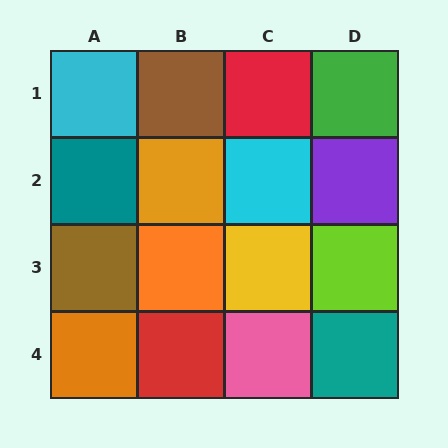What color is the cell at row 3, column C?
Yellow.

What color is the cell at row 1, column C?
Red.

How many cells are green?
1 cell is green.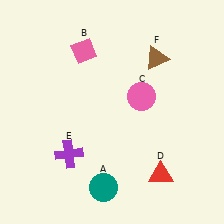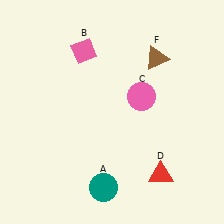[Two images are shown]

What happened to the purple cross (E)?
The purple cross (E) was removed in Image 2. It was in the bottom-left area of Image 1.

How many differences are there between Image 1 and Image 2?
There is 1 difference between the two images.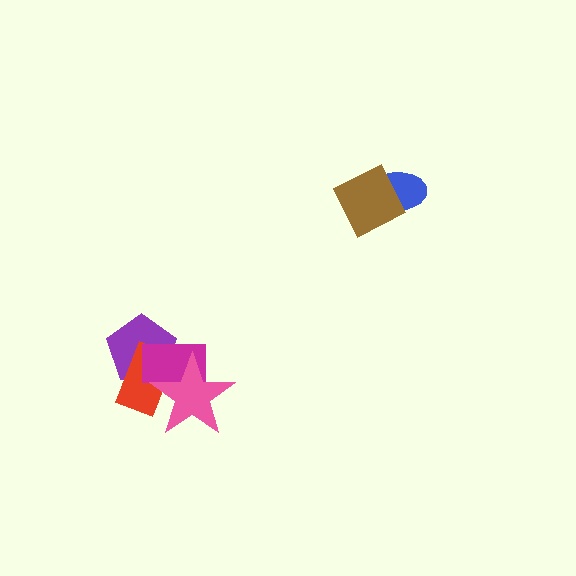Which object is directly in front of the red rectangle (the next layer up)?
The magenta rectangle is directly in front of the red rectangle.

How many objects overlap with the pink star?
3 objects overlap with the pink star.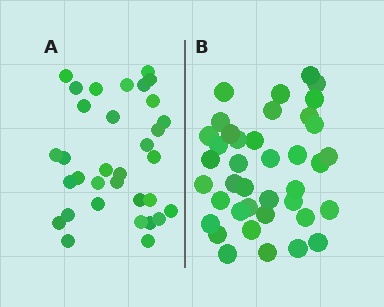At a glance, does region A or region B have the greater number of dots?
Region B (the right region) has more dots.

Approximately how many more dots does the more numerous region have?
Region B has about 6 more dots than region A.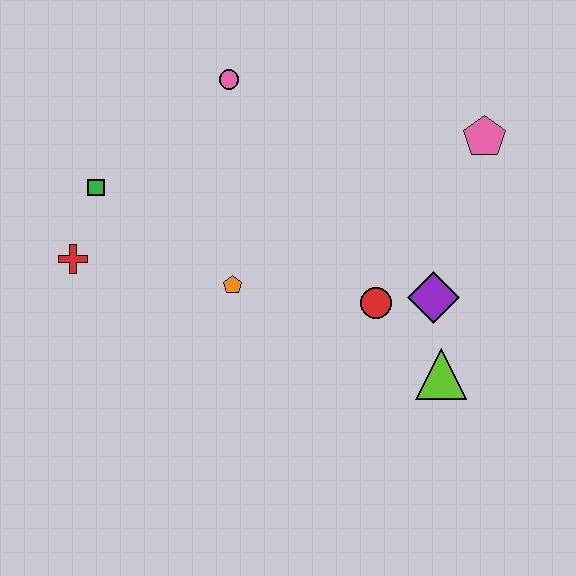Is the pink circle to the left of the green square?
No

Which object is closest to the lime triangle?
The purple diamond is closest to the lime triangle.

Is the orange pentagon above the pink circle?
No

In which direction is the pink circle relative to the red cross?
The pink circle is above the red cross.